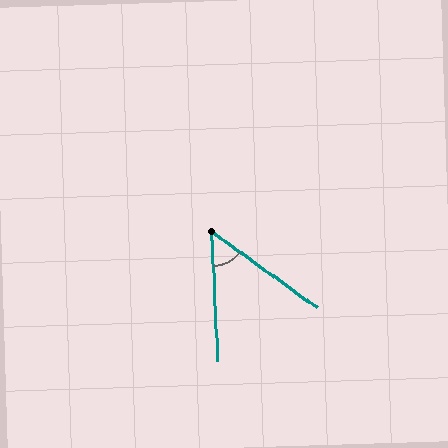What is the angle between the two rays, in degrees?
Approximately 52 degrees.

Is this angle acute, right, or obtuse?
It is acute.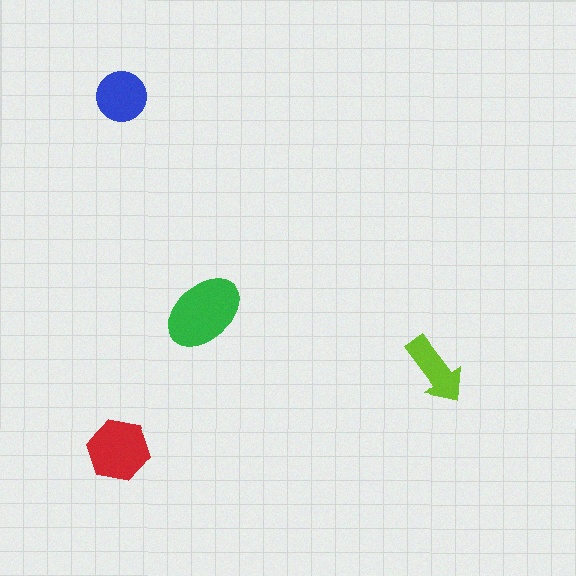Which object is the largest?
The green ellipse.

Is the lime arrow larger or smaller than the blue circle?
Smaller.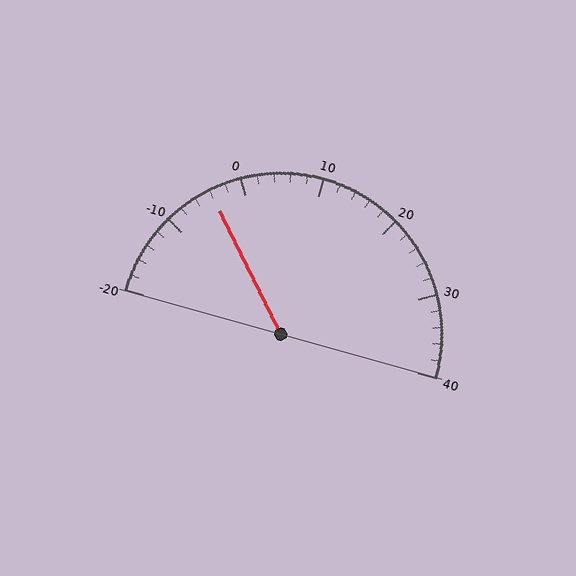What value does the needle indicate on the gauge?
The needle indicates approximately -4.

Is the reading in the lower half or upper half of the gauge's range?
The reading is in the lower half of the range (-20 to 40).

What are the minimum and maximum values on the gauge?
The gauge ranges from -20 to 40.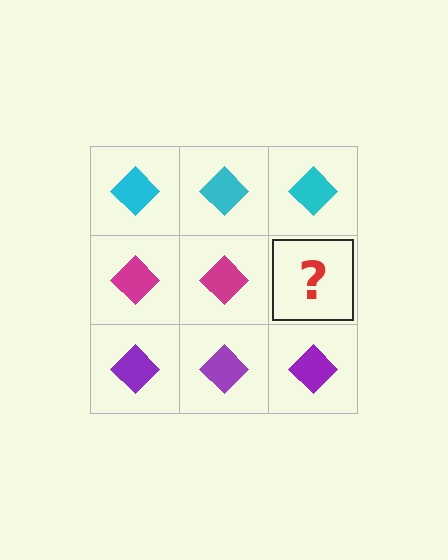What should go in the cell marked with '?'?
The missing cell should contain a magenta diamond.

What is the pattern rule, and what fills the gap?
The rule is that each row has a consistent color. The gap should be filled with a magenta diamond.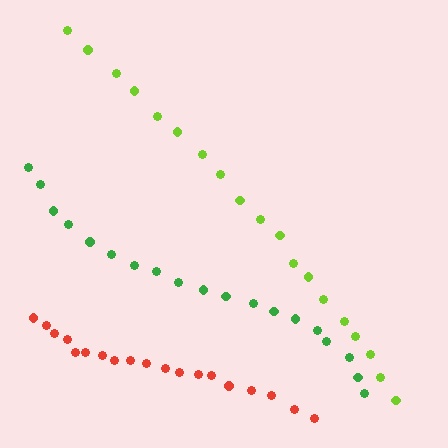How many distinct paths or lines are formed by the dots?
There are 3 distinct paths.